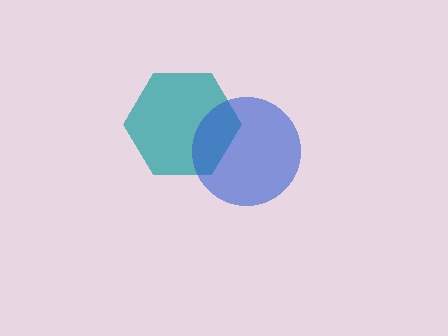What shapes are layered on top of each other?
The layered shapes are: a teal hexagon, a blue circle.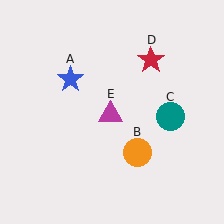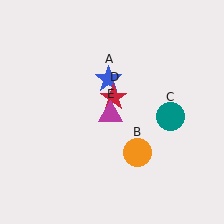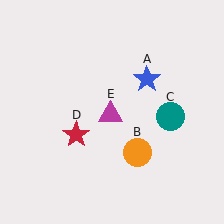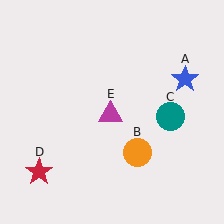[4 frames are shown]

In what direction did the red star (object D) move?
The red star (object D) moved down and to the left.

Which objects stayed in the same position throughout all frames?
Orange circle (object B) and teal circle (object C) and magenta triangle (object E) remained stationary.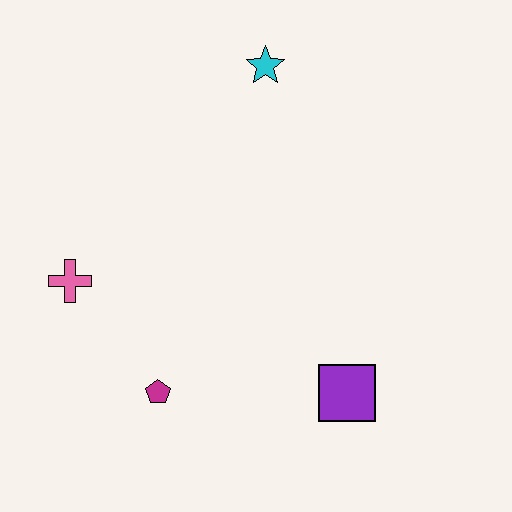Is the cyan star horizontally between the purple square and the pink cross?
Yes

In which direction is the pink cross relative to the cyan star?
The pink cross is below the cyan star.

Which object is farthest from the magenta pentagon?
The cyan star is farthest from the magenta pentagon.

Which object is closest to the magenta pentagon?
The pink cross is closest to the magenta pentagon.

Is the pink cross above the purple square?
Yes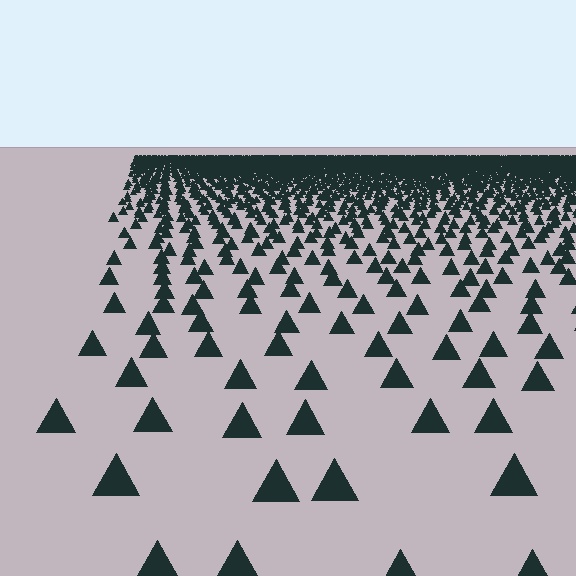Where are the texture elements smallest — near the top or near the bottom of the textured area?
Near the top.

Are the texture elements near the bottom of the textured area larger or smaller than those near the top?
Larger. Near the bottom, elements are closer to the viewer and appear at a bigger on-screen size.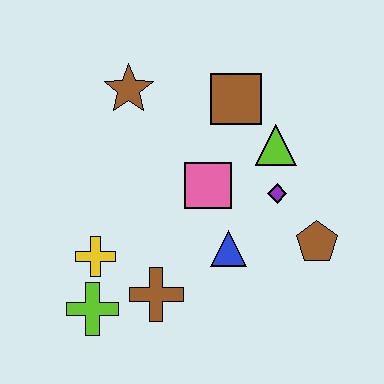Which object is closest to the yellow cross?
The lime cross is closest to the yellow cross.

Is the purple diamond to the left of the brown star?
No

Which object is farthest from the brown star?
The brown pentagon is farthest from the brown star.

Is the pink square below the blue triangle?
No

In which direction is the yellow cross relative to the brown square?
The yellow cross is below the brown square.